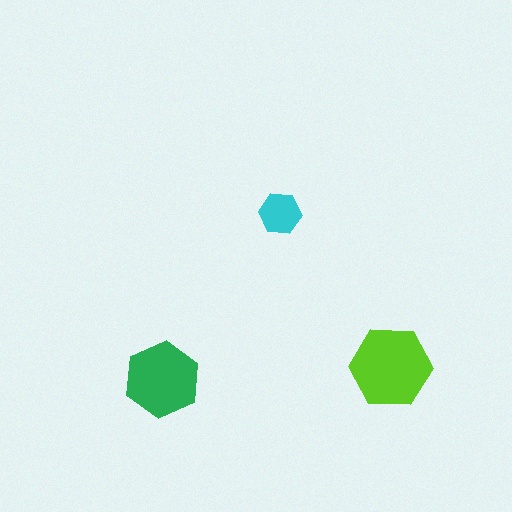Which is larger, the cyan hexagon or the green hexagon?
The green one.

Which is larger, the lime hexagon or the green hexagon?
The lime one.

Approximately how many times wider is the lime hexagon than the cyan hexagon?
About 2 times wider.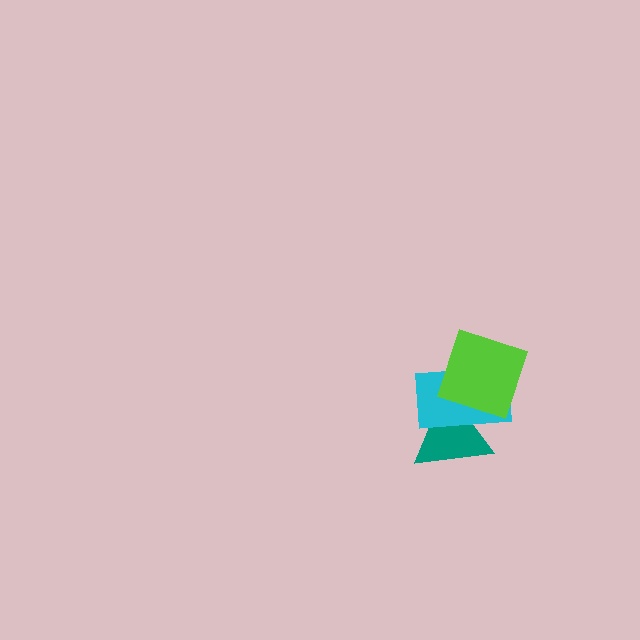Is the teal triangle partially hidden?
Yes, it is partially covered by another shape.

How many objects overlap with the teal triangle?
2 objects overlap with the teal triangle.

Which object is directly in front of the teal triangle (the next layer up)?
The cyan rectangle is directly in front of the teal triangle.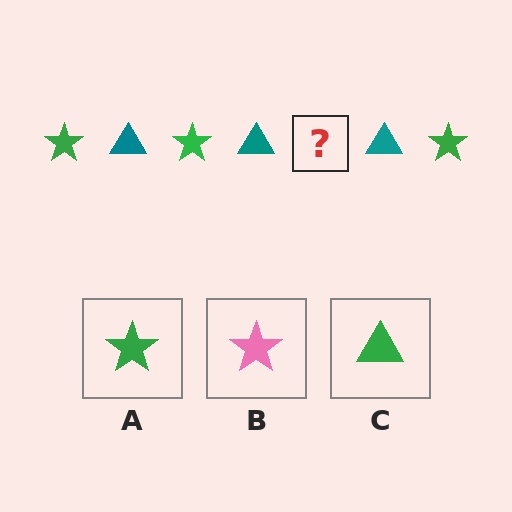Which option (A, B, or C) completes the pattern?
A.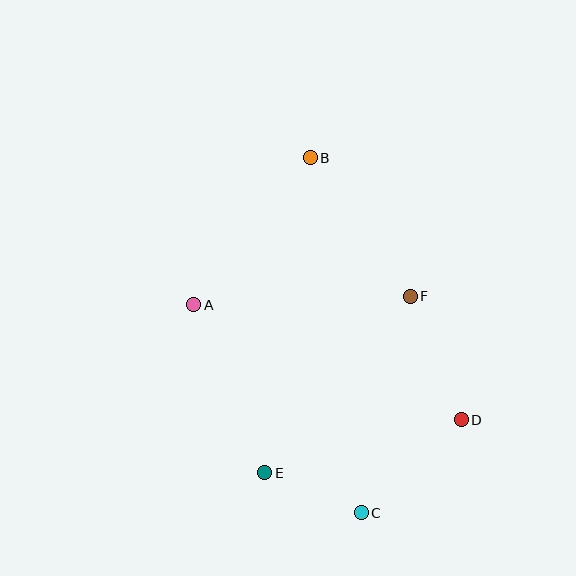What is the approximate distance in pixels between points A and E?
The distance between A and E is approximately 182 pixels.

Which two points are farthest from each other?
Points B and C are farthest from each other.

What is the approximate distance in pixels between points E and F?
The distance between E and F is approximately 228 pixels.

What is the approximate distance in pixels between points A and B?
The distance between A and B is approximately 188 pixels.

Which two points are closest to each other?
Points C and E are closest to each other.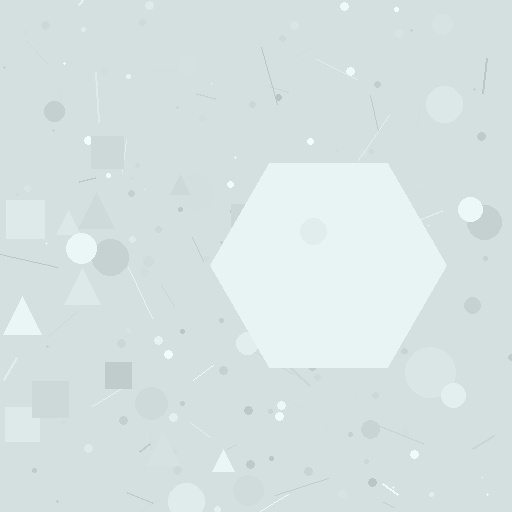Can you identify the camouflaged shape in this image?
The camouflaged shape is a hexagon.